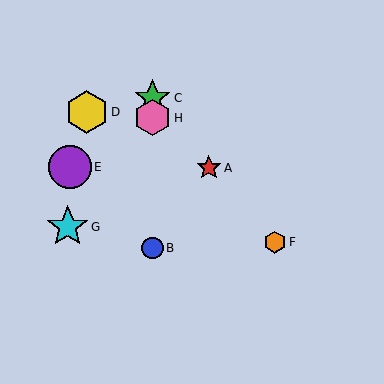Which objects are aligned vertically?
Objects B, C, H are aligned vertically.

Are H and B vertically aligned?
Yes, both are at x≈152.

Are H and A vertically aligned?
No, H is at x≈152 and A is at x≈209.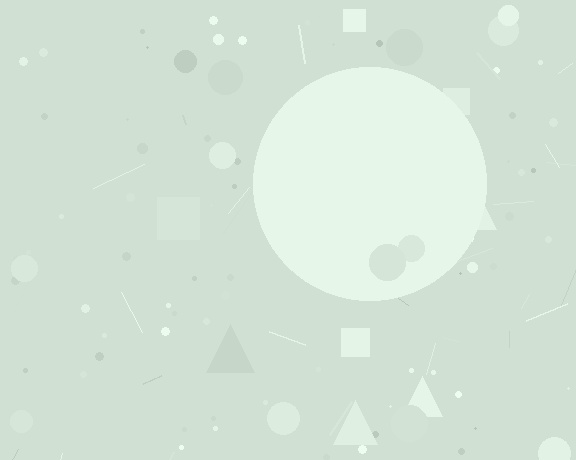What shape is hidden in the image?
A circle is hidden in the image.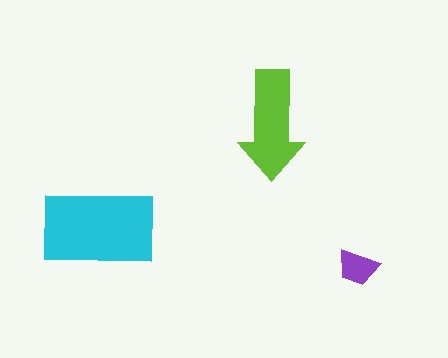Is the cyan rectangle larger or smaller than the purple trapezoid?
Larger.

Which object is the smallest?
The purple trapezoid.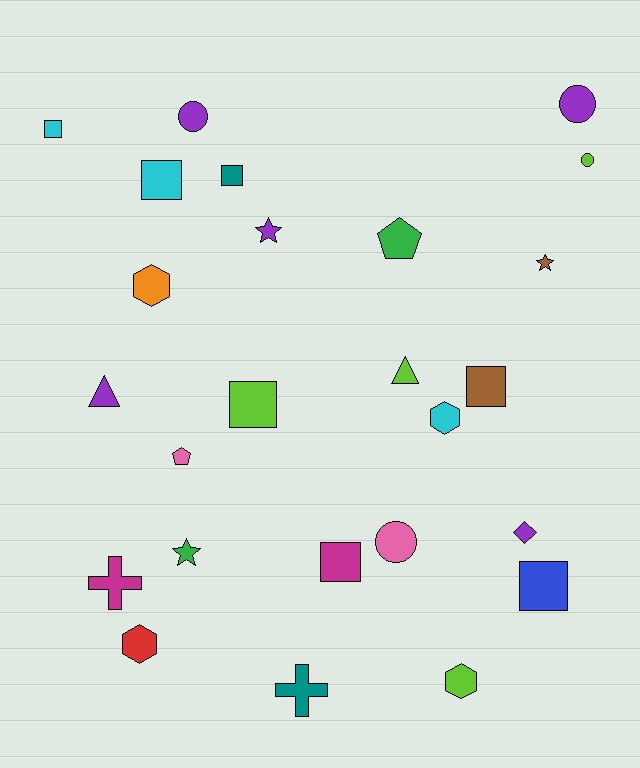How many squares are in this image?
There are 7 squares.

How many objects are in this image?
There are 25 objects.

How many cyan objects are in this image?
There are 3 cyan objects.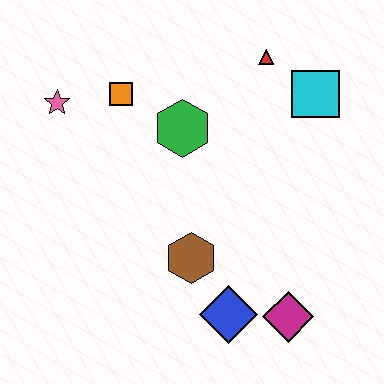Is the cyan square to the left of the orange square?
No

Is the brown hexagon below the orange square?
Yes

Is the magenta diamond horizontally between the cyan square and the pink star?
Yes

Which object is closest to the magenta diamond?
The blue diamond is closest to the magenta diamond.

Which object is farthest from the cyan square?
The pink star is farthest from the cyan square.